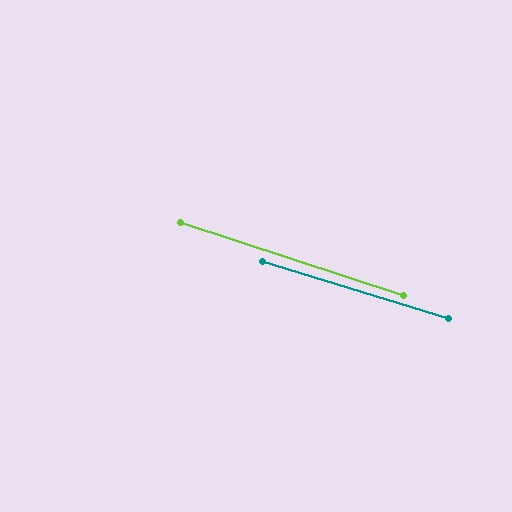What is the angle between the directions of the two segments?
Approximately 1 degree.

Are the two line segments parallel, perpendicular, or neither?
Parallel — their directions differ by only 0.9°.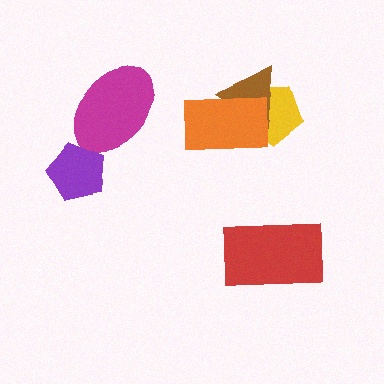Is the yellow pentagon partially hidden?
Yes, it is partially covered by another shape.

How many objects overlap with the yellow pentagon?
2 objects overlap with the yellow pentagon.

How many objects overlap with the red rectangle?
0 objects overlap with the red rectangle.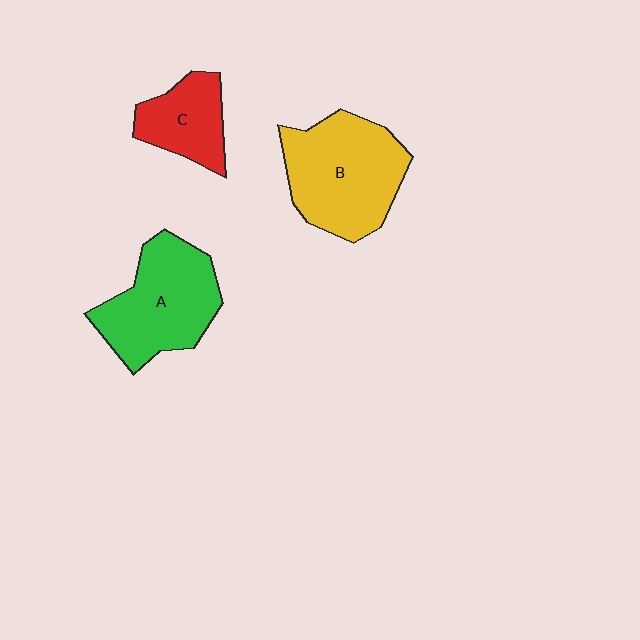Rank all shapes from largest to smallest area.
From largest to smallest: B (yellow), A (green), C (red).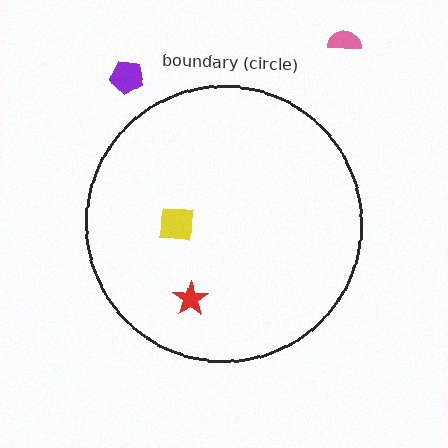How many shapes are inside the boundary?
2 inside, 2 outside.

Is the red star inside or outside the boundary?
Inside.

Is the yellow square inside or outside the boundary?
Inside.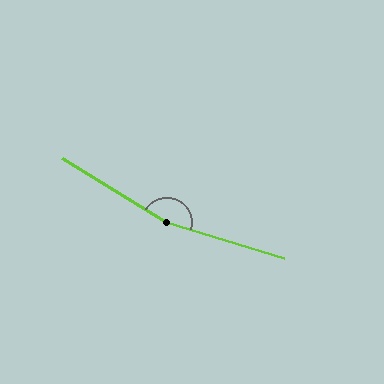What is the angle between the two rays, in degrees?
Approximately 166 degrees.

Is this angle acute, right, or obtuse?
It is obtuse.